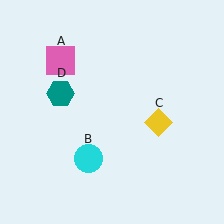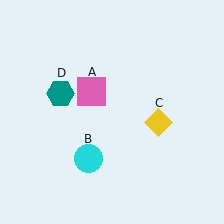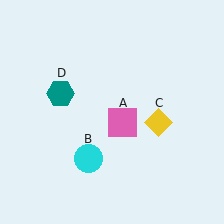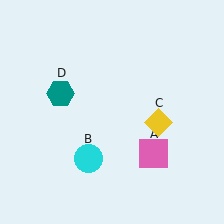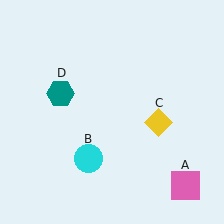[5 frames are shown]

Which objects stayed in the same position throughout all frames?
Cyan circle (object B) and yellow diamond (object C) and teal hexagon (object D) remained stationary.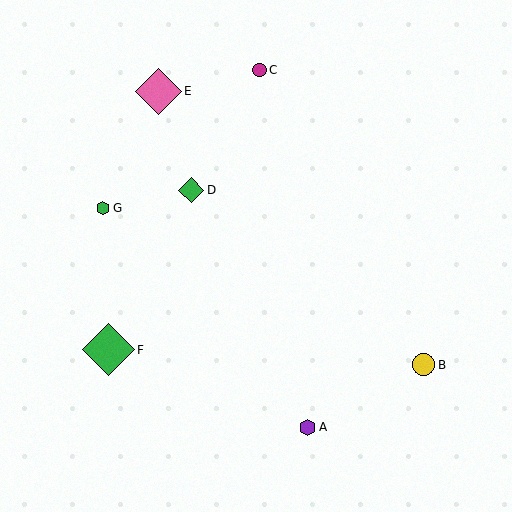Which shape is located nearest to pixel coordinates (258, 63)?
The magenta circle (labeled C) at (260, 70) is nearest to that location.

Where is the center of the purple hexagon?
The center of the purple hexagon is at (307, 427).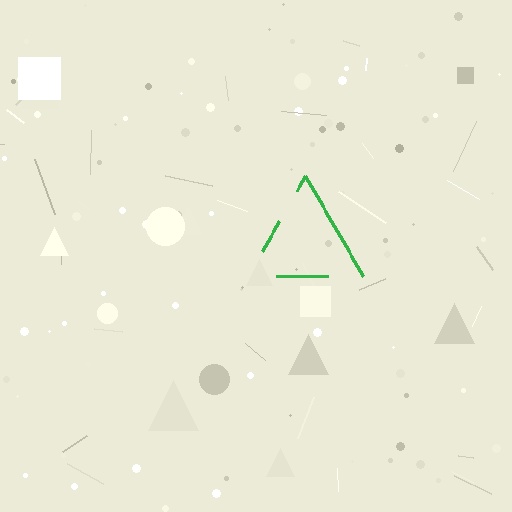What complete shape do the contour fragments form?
The contour fragments form a triangle.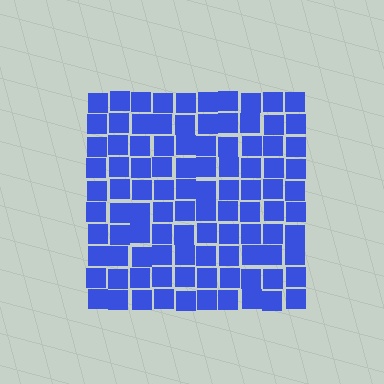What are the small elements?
The small elements are squares.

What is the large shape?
The large shape is a square.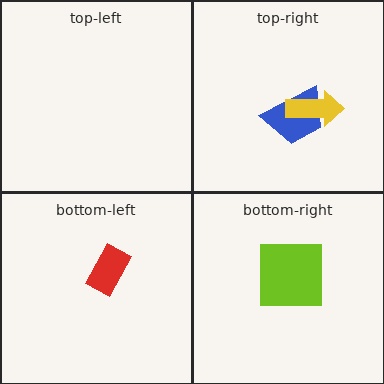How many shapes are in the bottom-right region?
1.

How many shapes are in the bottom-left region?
1.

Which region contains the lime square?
The bottom-right region.